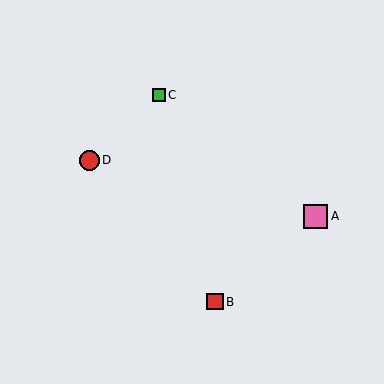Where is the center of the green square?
The center of the green square is at (159, 95).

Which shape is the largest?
The pink square (labeled A) is the largest.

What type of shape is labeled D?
Shape D is a red circle.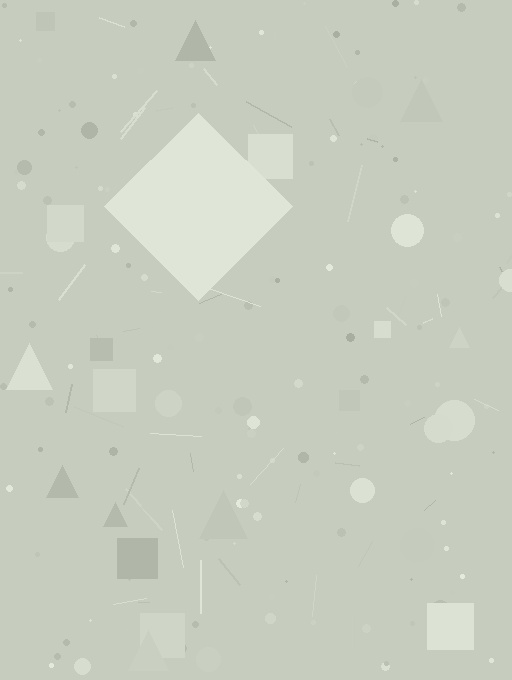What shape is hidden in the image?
A diamond is hidden in the image.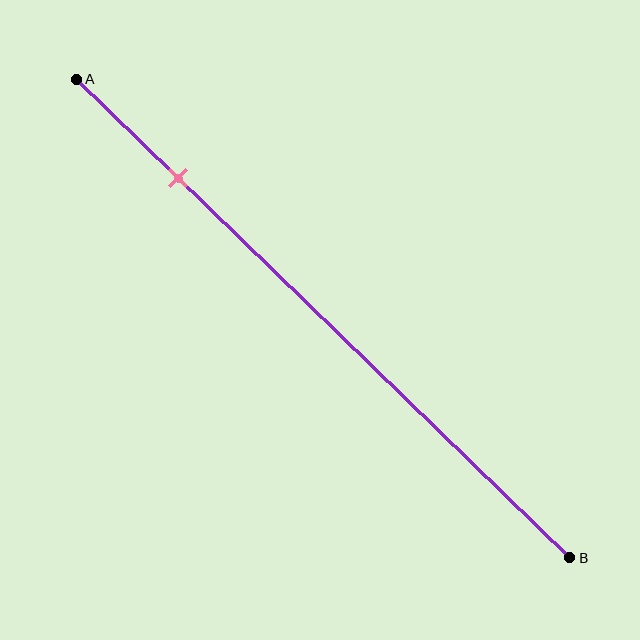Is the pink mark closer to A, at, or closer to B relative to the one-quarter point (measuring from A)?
The pink mark is closer to point A than the one-quarter point of segment AB.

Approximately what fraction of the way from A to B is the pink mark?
The pink mark is approximately 20% of the way from A to B.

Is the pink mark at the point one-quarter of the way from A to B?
No, the mark is at about 20% from A, not at the 25% one-quarter point.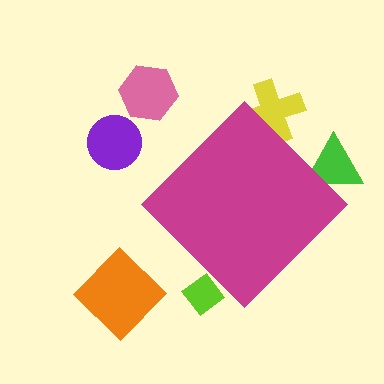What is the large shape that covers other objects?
A magenta diamond.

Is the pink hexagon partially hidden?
No, the pink hexagon is fully visible.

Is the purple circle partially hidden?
No, the purple circle is fully visible.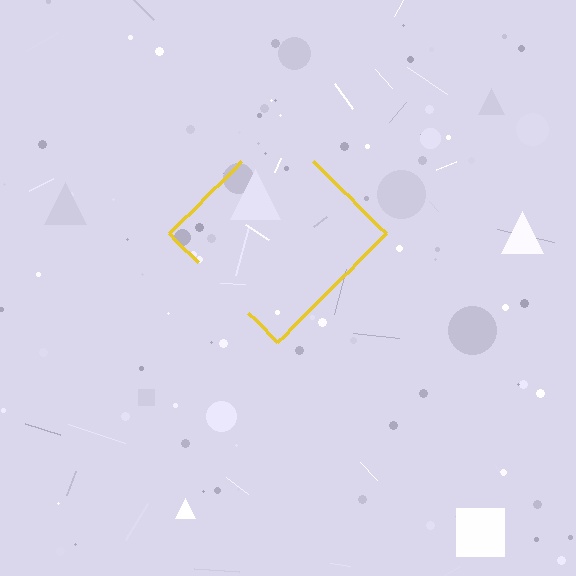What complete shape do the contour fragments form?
The contour fragments form a diamond.